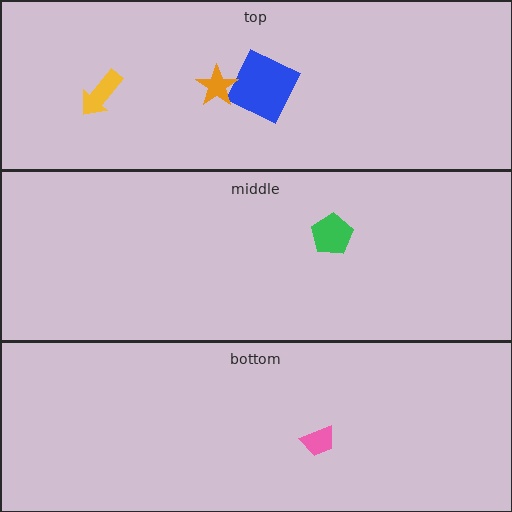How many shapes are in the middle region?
1.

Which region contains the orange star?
The top region.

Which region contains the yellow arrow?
The top region.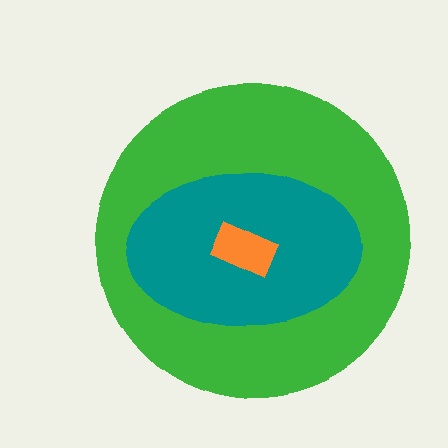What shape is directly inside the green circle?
The teal ellipse.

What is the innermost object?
The orange rectangle.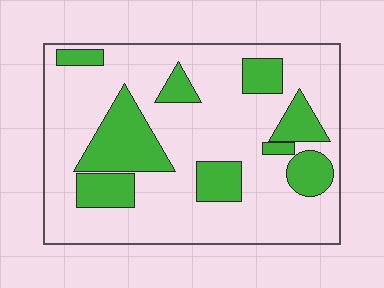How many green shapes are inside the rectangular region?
9.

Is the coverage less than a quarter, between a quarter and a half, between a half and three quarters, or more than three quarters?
Between a quarter and a half.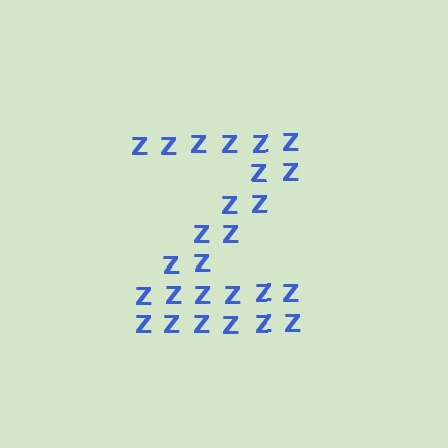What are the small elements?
The small elements are letter Z's.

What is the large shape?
The large shape is the letter Z.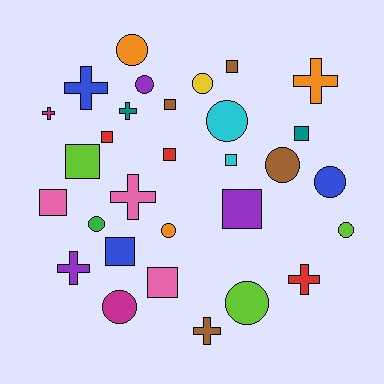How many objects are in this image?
There are 30 objects.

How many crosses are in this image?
There are 8 crosses.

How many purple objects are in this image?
There are 3 purple objects.